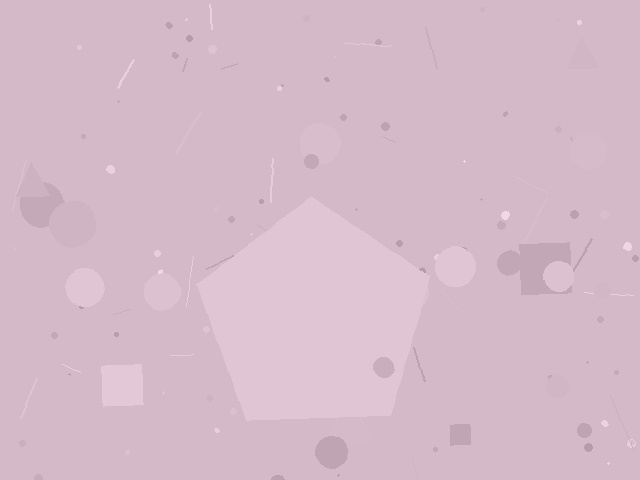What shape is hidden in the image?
A pentagon is hidden in the image.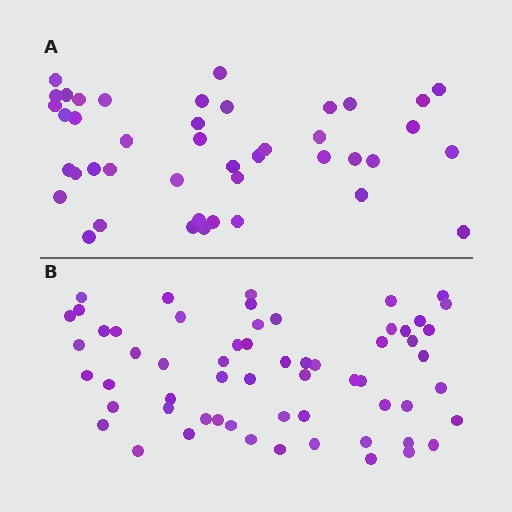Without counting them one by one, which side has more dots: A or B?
Region B (the bottom region) has more dots.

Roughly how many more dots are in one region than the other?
Region B has approximately 15 more dots than region A.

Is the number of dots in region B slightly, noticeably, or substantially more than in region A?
Region B has noticeably more, but not dramatically so. The ratio is roughly 1.4 to 1.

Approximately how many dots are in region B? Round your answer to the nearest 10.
About 60 dots.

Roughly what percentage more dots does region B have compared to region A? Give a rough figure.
About 40% more.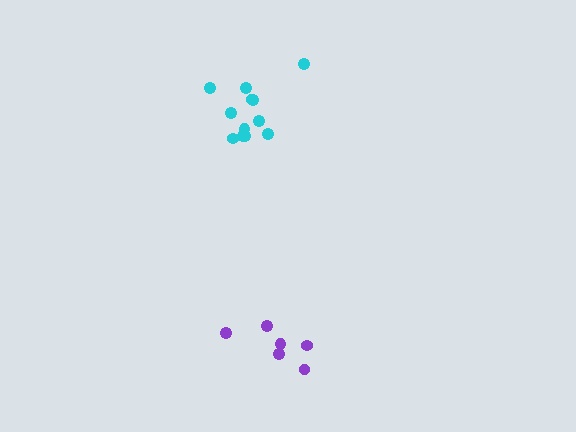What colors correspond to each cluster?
The clusters are colored: cyan, purple.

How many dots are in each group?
Group 1: 12 dots, Group 2: 6 dots (18 total).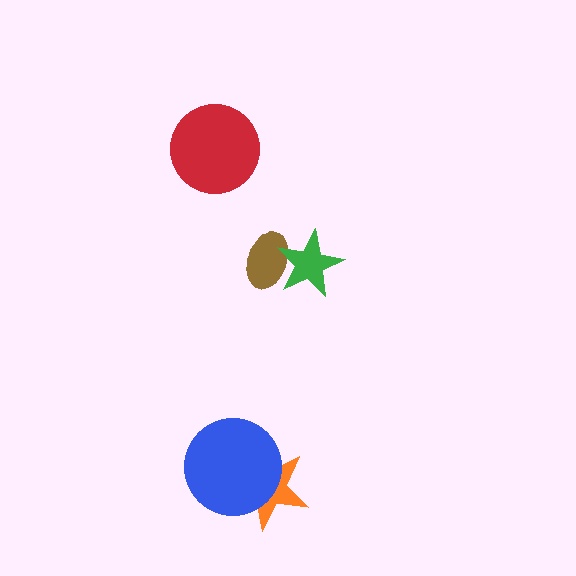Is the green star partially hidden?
No, no other shape covers it.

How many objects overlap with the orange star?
1 object overlaps with the orange star.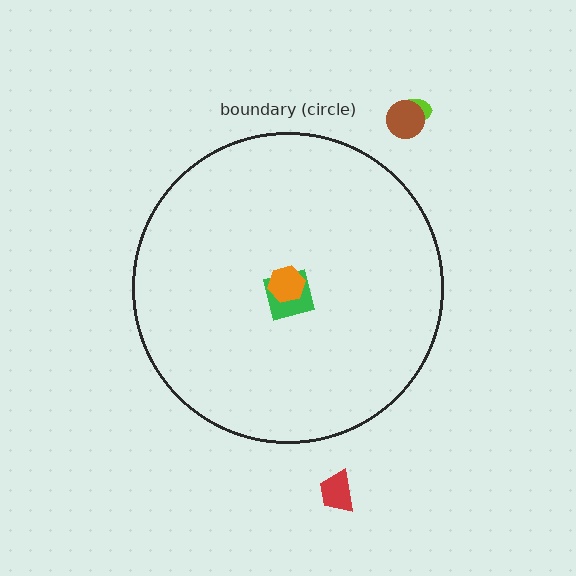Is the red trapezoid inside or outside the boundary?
Outside.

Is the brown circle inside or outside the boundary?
Outside.